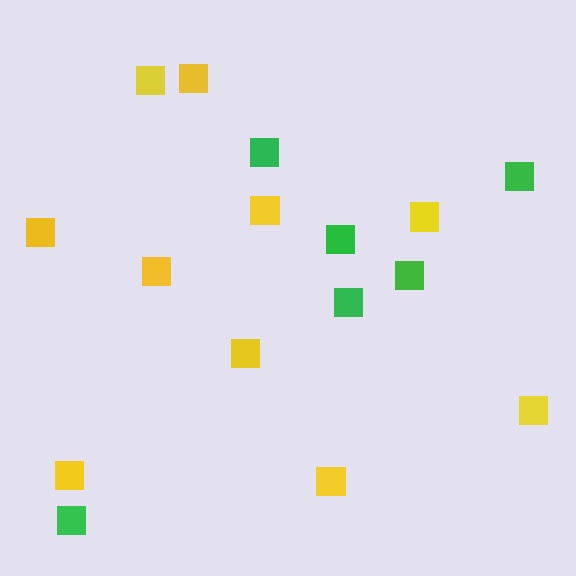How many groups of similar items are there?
There are 2 groups: one group of green squares (6) and one group of yellow squares (10).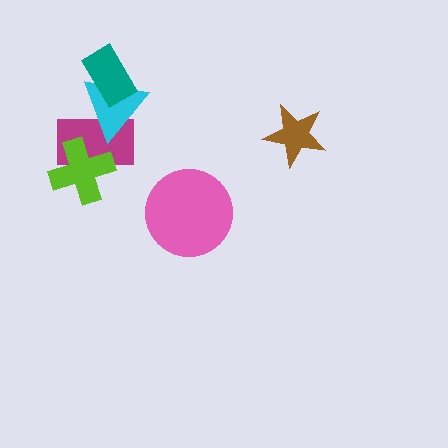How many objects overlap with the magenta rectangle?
2 objects overlap with the magenta rectangle.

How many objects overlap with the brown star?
0 objects overlap with the brown star.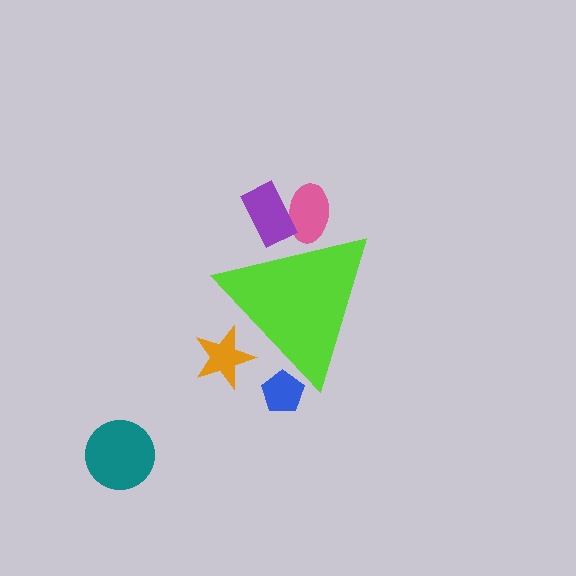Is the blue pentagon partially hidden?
Yes, the blue pentagon is partially hidden behind the lime triangle.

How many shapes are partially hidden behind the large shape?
4 shapes are partially hidden.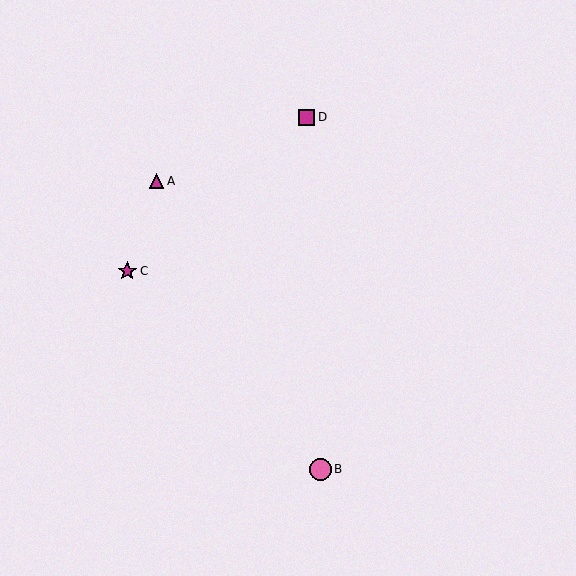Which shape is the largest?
The pink circle (labeled B) is the largest.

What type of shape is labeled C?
Shape C is a magenta star.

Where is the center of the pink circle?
The center of the pink circle is at (320, 469).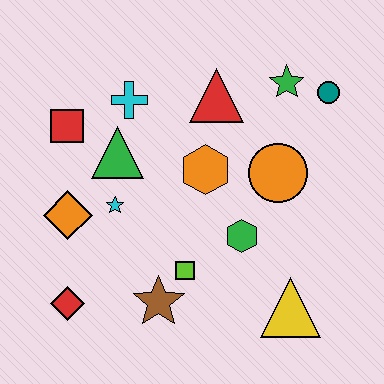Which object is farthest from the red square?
The yellow triangle is farthest from the red square.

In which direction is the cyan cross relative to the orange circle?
The cyan cross is to the left of the orange circle.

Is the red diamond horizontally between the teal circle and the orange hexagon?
No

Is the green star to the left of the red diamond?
No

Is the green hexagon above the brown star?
Yes